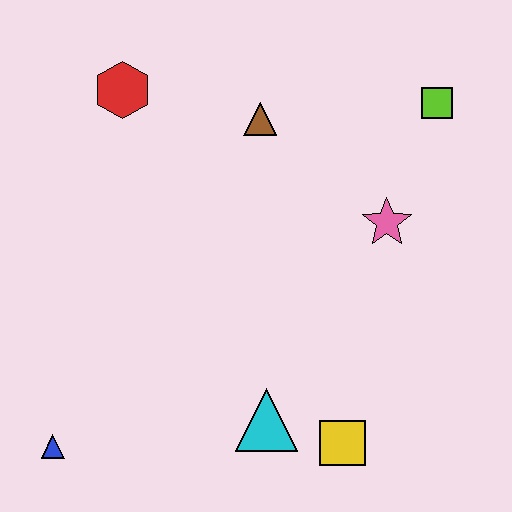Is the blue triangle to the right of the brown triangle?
No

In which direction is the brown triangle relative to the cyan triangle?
The brown triangle is above the cyan triangle.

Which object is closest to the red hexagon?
The brown triangle is closest to the red hexagon.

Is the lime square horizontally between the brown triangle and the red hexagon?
No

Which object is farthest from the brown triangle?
The blue triangle is farthest from the brown triangle.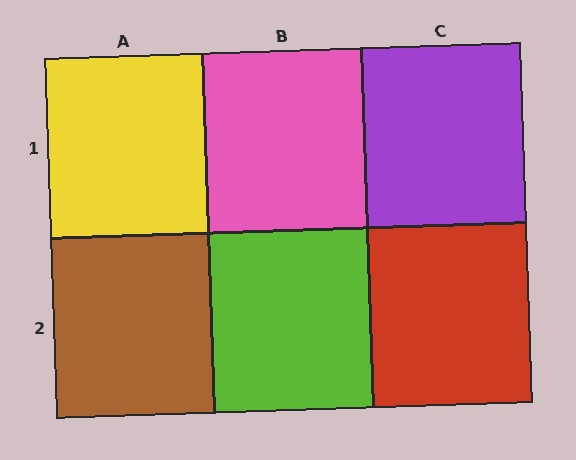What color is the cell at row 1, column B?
Pink.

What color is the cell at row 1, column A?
Yellow.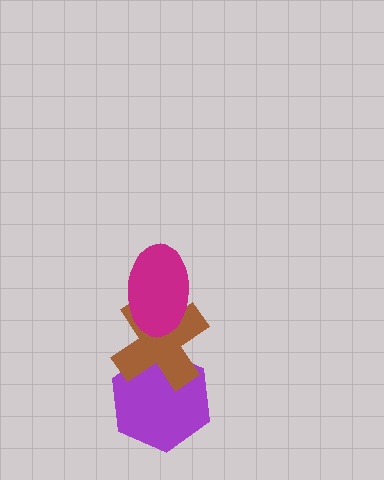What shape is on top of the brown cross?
The magenta ellipse is on top of the brown cross.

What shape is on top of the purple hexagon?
The brown cross is on top of the purple hexagon.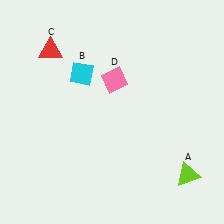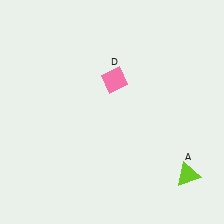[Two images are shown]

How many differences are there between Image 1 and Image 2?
There are 2 differences between the two images.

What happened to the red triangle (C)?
The red triangle (C) was removed in Image 2. It was in the top-left area of Image 1.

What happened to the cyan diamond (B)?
The cyan diamond (B) was removed in Image 2. It was in the top-left area of Image 1.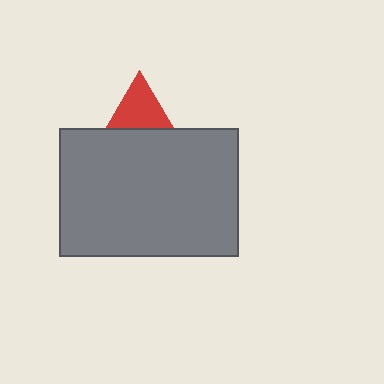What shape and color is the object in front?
The object in front is a gray rectangle.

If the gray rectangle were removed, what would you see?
You would see the complete red triangle.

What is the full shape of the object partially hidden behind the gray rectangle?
The partially hidden object is a red triangle.